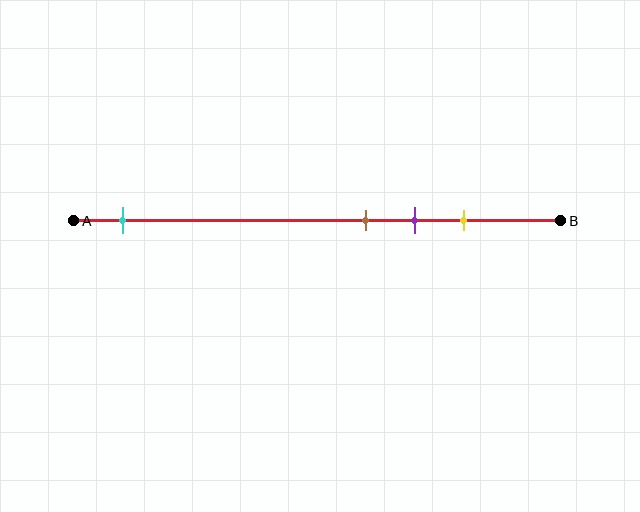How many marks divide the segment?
There are 4 marks dividing the segment.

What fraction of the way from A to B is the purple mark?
The purple mark is approximately 70% (0.7) of the way from A to B.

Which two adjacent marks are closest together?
The brown and purple marks are the closest adjacent pair.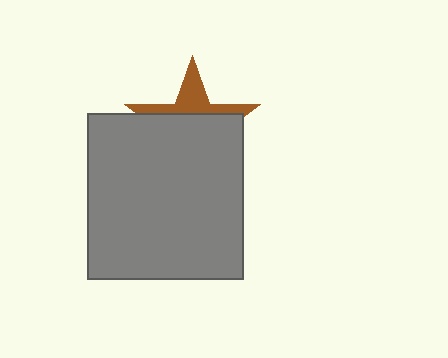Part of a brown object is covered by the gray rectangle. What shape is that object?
It is a star.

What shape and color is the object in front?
The object in front is a gray rectangle.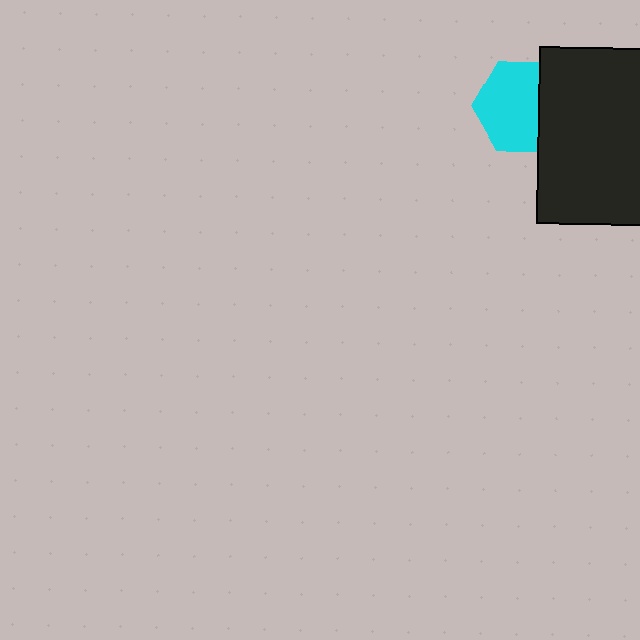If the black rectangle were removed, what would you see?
You would see the complete cyan hexagon.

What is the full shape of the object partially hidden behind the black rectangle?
The partially hidden object is a cyan hexagon.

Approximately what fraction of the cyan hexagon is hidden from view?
Roughly 32% of the cyan hexagon is hidden behind the black rectangle.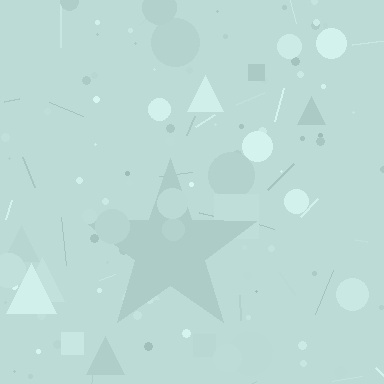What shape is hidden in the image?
A star is hidden in the image.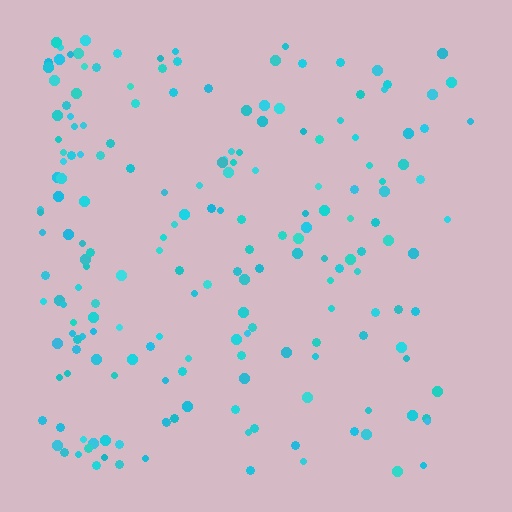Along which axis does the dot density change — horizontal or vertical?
Horizontal.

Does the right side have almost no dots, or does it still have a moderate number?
Still a moderate number, just noticeably fewer than the left.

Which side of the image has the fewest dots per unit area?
The right.